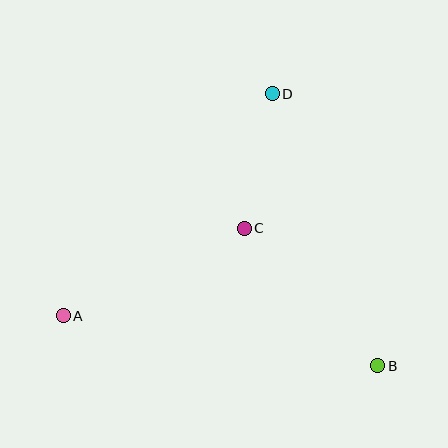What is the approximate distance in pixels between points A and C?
The distance between A and C is approximately 201 pixels.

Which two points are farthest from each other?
Points A and B are farthest from each other.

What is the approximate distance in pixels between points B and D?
The distance between B and D is approximately 292 pixels.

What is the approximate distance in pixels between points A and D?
The distance between A and D is approximately 305 pixels.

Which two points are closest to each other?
Points C and D are closest to each other.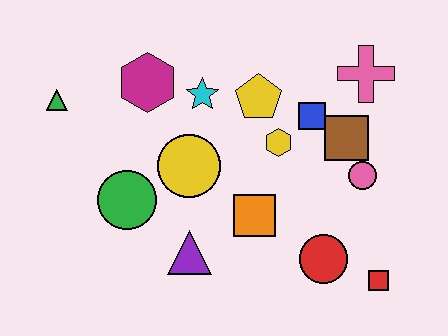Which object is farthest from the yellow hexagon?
The green triangle is farthest from the yellow hexagon.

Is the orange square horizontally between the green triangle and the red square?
Yes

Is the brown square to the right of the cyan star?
Yes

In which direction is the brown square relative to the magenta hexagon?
The brown square is to the right of the magenta hexagon.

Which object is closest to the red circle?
The red square is closest to the red circle.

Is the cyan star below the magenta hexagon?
Yes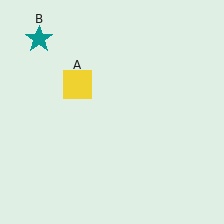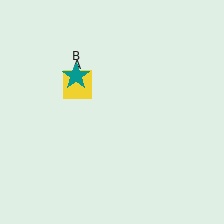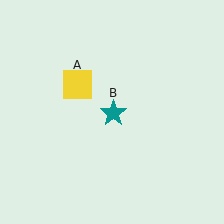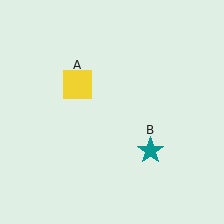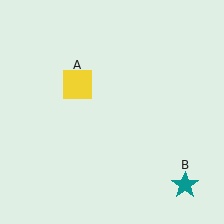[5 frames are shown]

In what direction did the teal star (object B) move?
The teal star (object B) moved down and to the right.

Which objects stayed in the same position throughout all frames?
Yellow square (object A) remained stationary.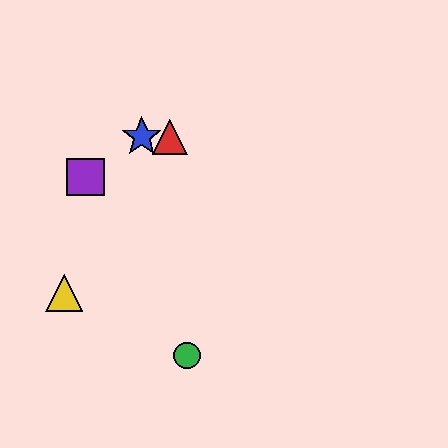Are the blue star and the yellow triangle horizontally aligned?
No, the blue star is at y≈137 and the yellow triangle is at y≈293.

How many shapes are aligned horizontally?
2 shapes (the red triangle, the blue star) are aligned horizontally.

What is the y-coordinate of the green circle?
The green circle is at y≈356.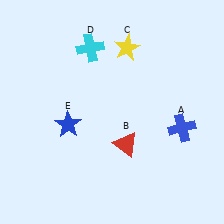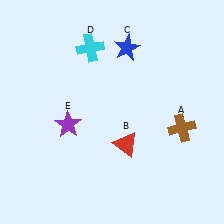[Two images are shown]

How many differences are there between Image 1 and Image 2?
There are 3 differences between the two images.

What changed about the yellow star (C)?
In Image 1, C is yellow. In Image 2, it changed to blue.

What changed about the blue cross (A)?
In Image 1, A is blue. In Image 2, it changed to brown.